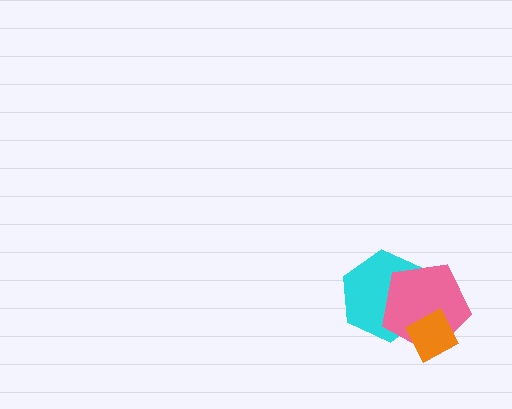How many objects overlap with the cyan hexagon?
2 objects overlap with the cyan hexagon.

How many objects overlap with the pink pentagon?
2 objects overlap with the pink pentagon.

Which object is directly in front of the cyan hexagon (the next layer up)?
The pink pentagon is directly in front of the cyan hexagon.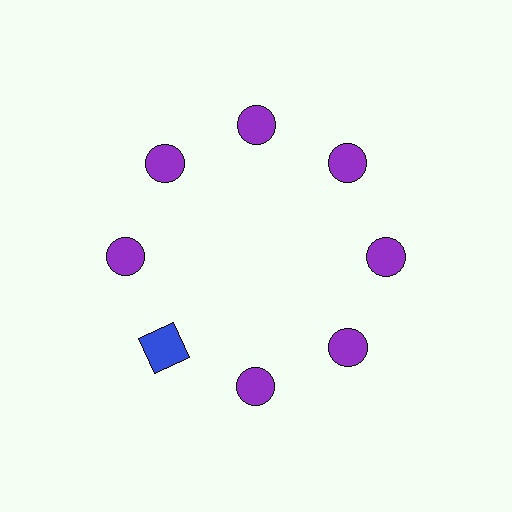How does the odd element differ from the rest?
It differs in both color (blue instead of purple) and shape (square instead of circle).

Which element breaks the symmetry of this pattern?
The blue square at roughly the 8 o'clock position breaks the symmetry. All other shapes are purple circles.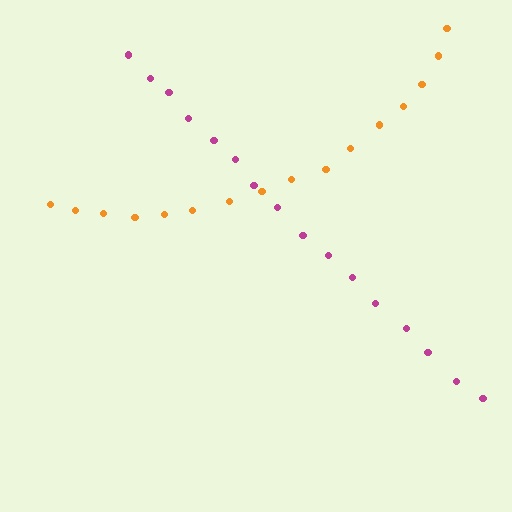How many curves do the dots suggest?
There are 2 distinct paths.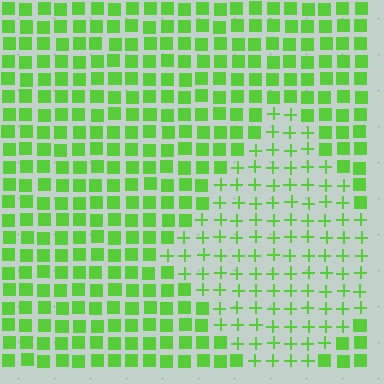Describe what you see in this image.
The image is filled with small lime elements arranged in a uniform grid. A diamond-shaped region contains plus signs, while the surrounding area contains squares. The boundary is defined purely by the change in element shape.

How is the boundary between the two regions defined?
The boundary is defined by a change in element shape: plus signs inside vs. squares outside. All elements share the same color and spacing.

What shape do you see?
I see a diamond.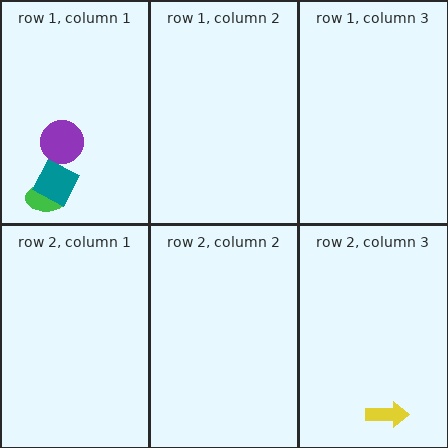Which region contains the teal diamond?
The row 1, column 1 region.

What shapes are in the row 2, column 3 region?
The yellow arrow.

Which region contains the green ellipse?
The row 1, column 1 region.